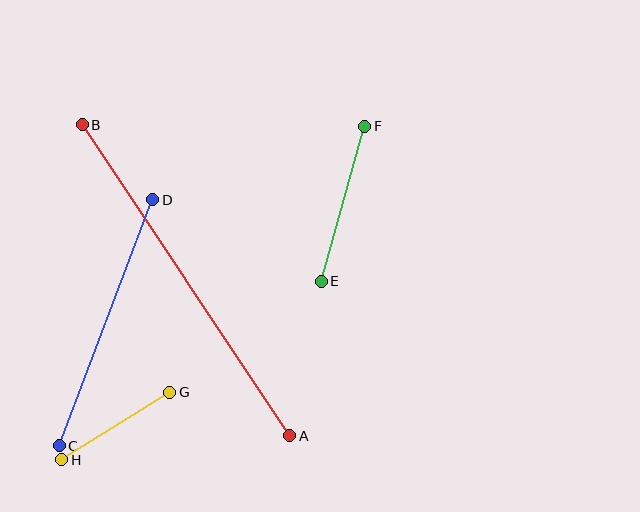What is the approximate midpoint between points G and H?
The midpoint is at approximately (116, 426) pixels.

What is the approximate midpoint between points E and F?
The midpoint is at approximately (343, 204) pixels.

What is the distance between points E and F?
The distance is approximately 161 pixels.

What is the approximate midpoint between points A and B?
The midpoint is at approximately (186, 280) pixels.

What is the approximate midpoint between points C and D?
The midpoint is at approximately (106, 323) pixels.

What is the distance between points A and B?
The distance is approximately 374 pixels.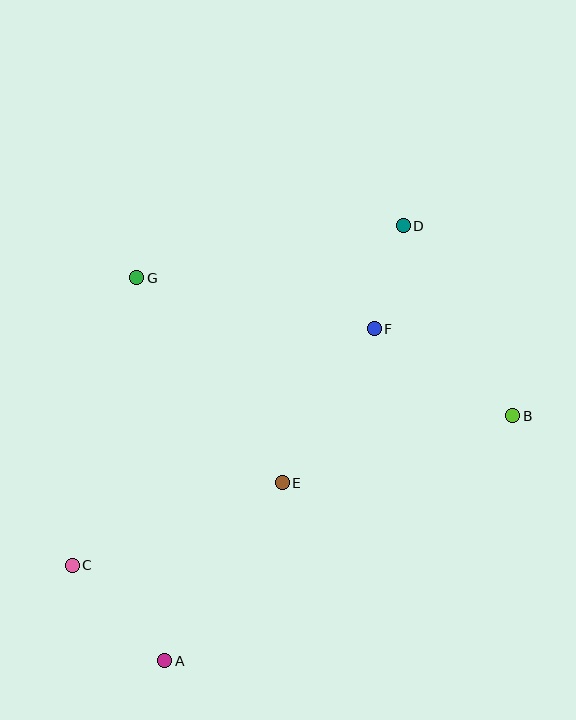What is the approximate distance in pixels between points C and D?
The distance between C and D is approximately 474 pixels.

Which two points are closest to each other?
Points D and F are closest to each other.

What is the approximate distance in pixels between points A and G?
The distance between A and G is approximately 384 pixels.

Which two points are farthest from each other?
Points A and D are farthest from each other.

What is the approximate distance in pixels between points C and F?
The distance between C and F is approximately 383 pixels.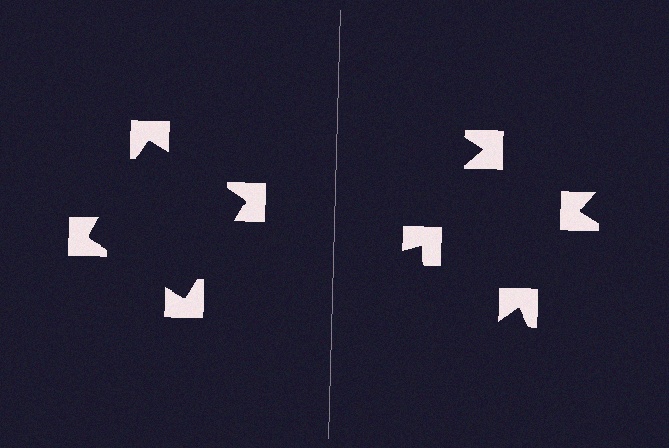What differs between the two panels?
The notched squares are positioned identically on both sides; only the wedge orientations differ. On the left they align to a square; on the right they are misaligned.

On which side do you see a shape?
An illusory square appears on the left side. On the right side the wedge cuts are rotated, so no coherent shape forms.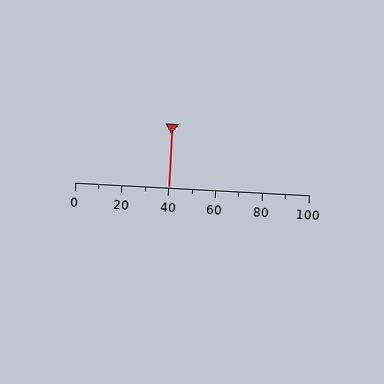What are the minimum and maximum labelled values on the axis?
The axis runs from 0 to 100.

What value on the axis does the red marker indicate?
The marker indicates approximately 40.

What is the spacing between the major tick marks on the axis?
The major ticks are spaced 20 apart.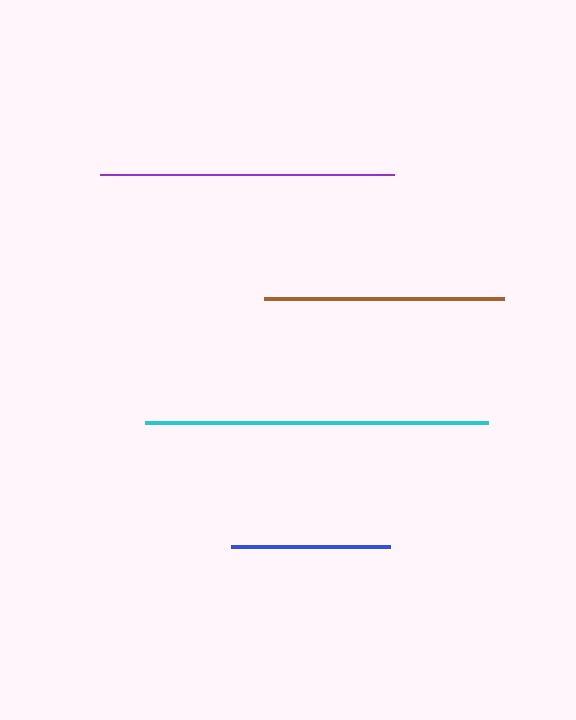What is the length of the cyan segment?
The cyan segment is approximately 343 pixels long.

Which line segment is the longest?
The cyan line is the longest at approximately 343 pixels.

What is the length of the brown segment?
The brown segment is approximately 239 pixels long.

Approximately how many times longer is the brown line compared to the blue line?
The brown line is approximately 1.5 times the length of the blue line.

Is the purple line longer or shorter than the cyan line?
The cyan line is longer than the purple line.